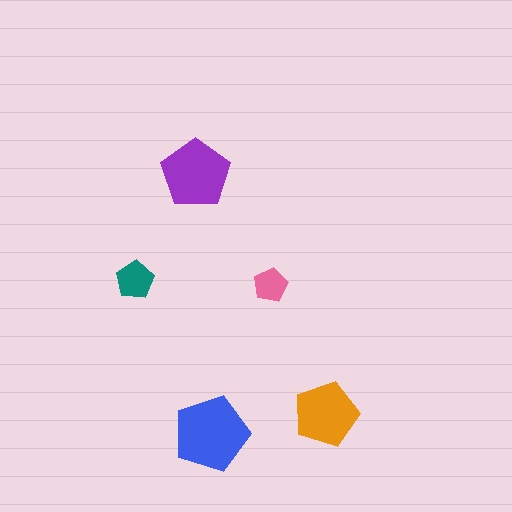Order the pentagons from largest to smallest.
the blue one, the purple one, the orange one, the teal one, the pink one.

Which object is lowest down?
The blue pentagon is bottommost.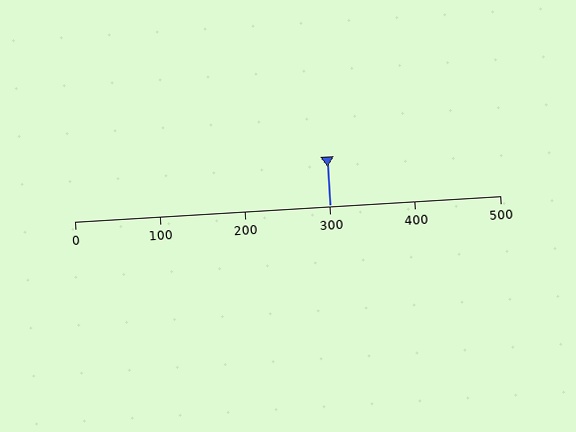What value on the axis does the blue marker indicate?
The marker indicates approximately 300.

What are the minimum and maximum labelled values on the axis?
The axis runs from 0 to 500.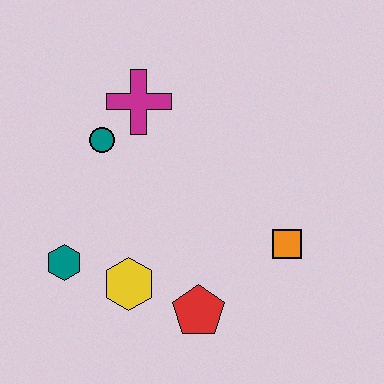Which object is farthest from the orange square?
The teal hexagon is farthest from the orange square.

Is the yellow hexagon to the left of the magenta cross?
Yes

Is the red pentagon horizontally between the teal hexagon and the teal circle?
No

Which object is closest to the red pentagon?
The yellow hexagon is closest to the red pentagon.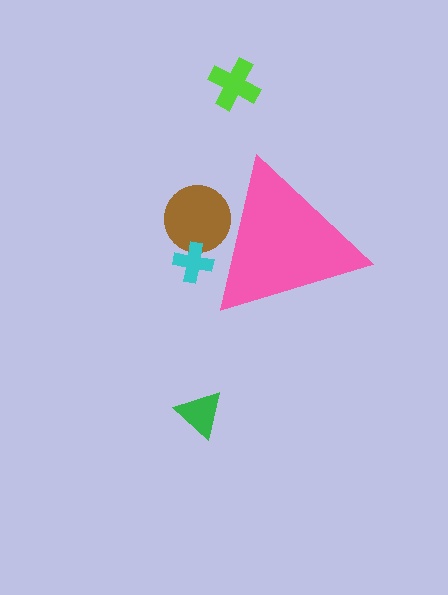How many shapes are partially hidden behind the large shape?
2 shapes are partially hidden.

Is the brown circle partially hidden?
Yes, the brown circle is partially hidden behind the pink triangle.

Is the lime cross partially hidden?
No, the lime cross is fully visible.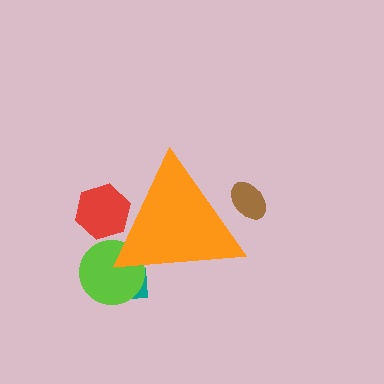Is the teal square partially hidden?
Yes, the teal square is partially hidden behind the orange triangle.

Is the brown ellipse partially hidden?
Yes, the brown ellipse is partially hidden behind the orange triangle.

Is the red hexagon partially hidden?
Yes, the red hexagon is partially hidden behind the orange triangle.